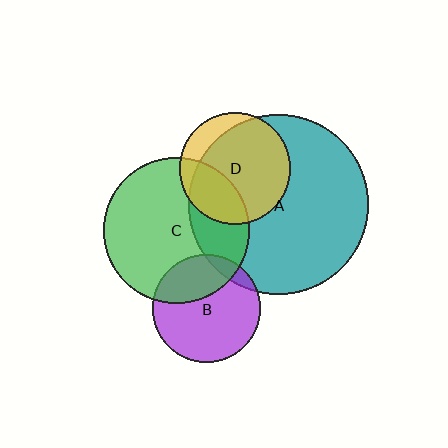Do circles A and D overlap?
Yes.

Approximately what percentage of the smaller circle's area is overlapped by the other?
Approximately 80%.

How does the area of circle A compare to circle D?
Approximately 2.6 times.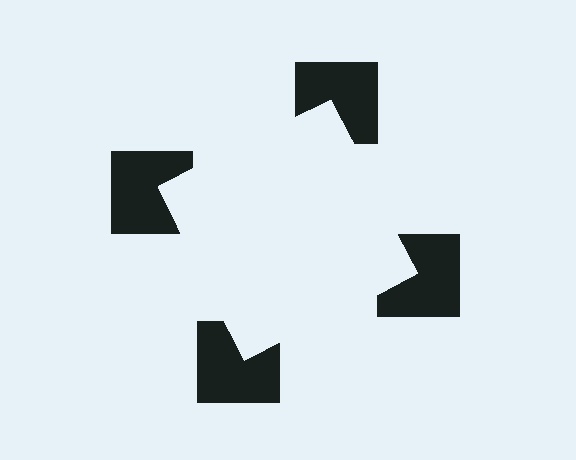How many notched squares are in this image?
There are 4 — one at each vertex of the illusory square.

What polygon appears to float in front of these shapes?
An illusory square — its edges are inferred from the aligned wedge cuts in the notched squares, not physically drawn.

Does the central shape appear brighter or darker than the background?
It typically appears slightly brighter than the background, even though no actual brightness change is drawn.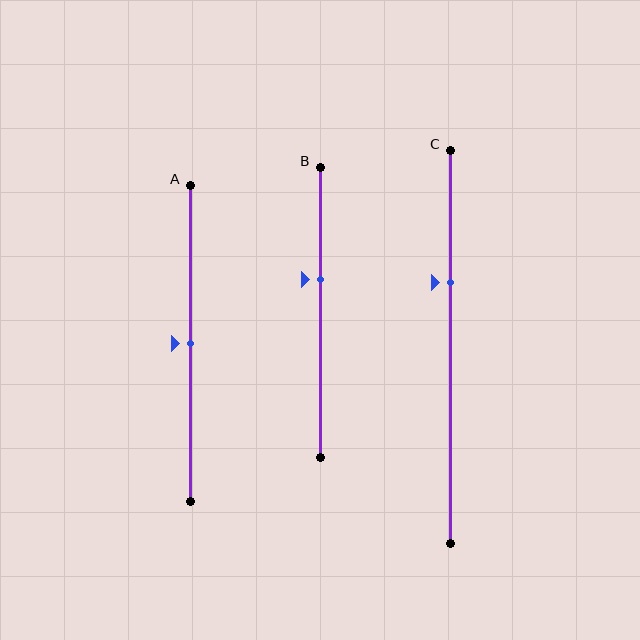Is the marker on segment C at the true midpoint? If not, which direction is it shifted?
No, the marker on segment C is shifted upward by about 16% of the segment length.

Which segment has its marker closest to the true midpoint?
Segment A has its marker closest to the true midpoint.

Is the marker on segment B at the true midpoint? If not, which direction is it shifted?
No, the marker on segment B is shifted upward by about 11% of the segment length.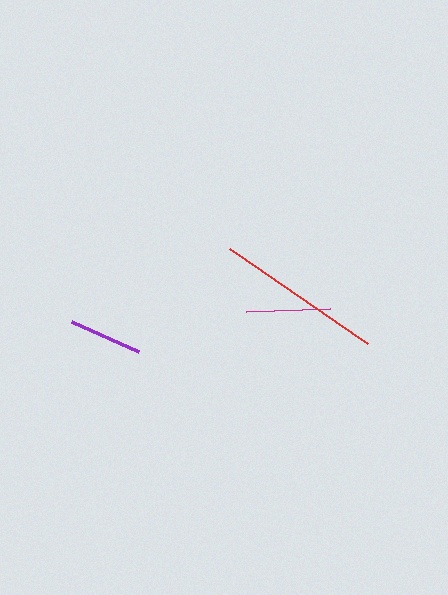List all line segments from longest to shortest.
From longest to shortest: red, magenta, purple.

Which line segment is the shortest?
The purple line is the shortest at approximately 73 pixels.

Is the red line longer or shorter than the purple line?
The red line is longer than the purple line.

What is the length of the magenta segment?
The magenta segment is approximately 84 pixels long.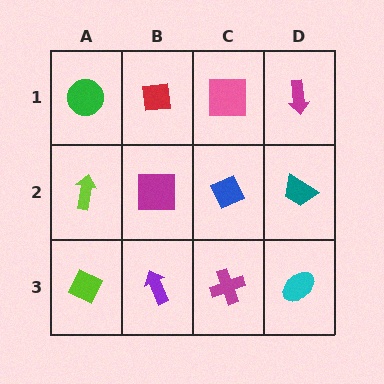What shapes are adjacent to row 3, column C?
A blue diamond (row 2, column C), a purple arrow (row 3, column B), a cyan ellipse (row 3, column D).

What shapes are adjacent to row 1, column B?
A magenta square (row 2, column B), a green circle (row 1, column A), a pink square (row 1, column C).